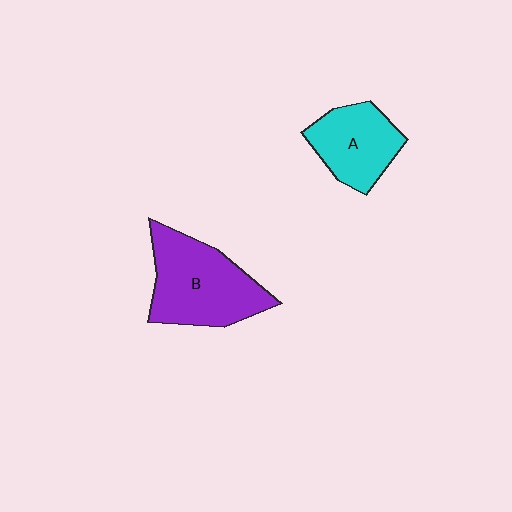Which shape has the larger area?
Shape B (purple).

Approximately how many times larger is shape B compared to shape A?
Approximately 1.4 times.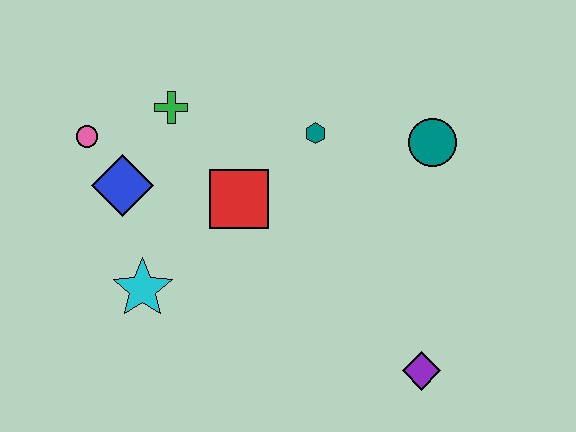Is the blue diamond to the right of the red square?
No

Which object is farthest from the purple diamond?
The pink circle is farthest from the purple diamond.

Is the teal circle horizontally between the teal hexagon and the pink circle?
No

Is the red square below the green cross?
Yes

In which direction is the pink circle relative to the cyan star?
The pink circle is above the cyan star.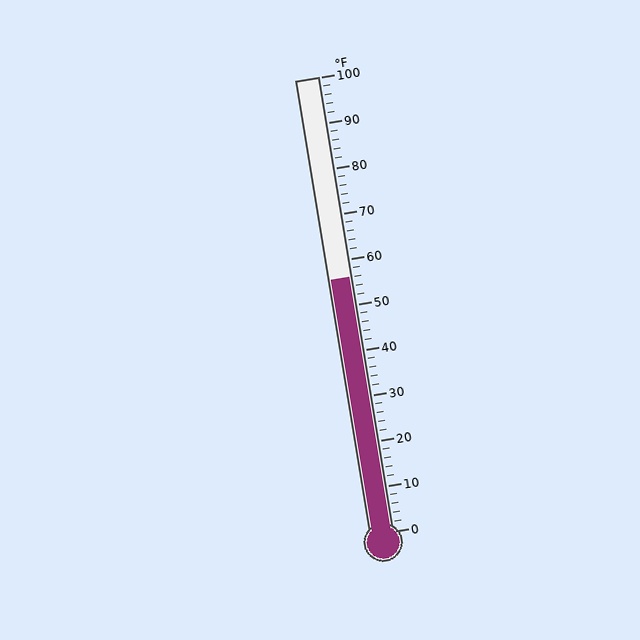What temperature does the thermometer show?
The thermometer shows approximately 56°F.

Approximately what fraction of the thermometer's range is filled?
The thermometer is filled to approximately 55% of its range.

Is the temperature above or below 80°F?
The temperature is below 80°F.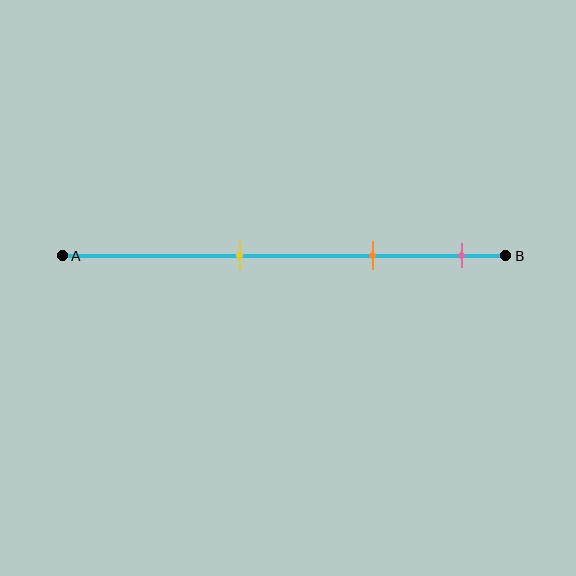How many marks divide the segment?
There are 3 marks dividing the segment.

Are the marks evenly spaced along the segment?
Yes, the marks are approximately evenly spaced.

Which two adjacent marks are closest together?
The orange and pink marks are the closest adjacent pair.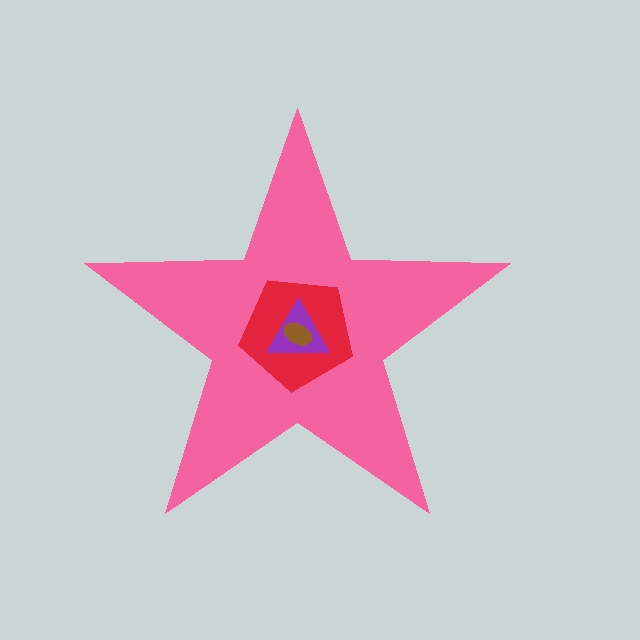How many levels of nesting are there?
4.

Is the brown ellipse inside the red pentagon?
Yes.